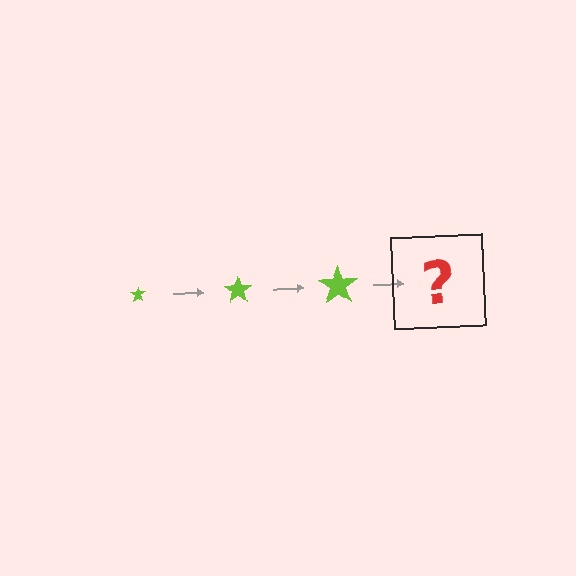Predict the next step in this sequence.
The next step is a lime star, larger than the previous one.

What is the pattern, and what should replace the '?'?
The pattern is that the star gets progressively larger each step. The '?' should be a lime star, larger than the previous one.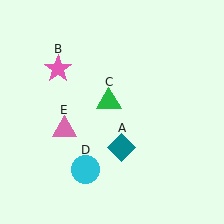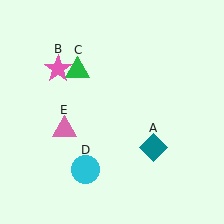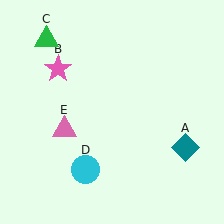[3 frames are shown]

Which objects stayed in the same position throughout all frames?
Pink star (object B) and cyan circle (object D) and pink triangle (object E) remained stationary.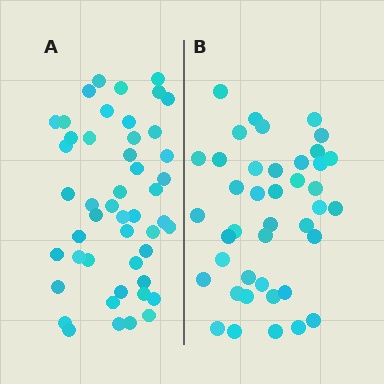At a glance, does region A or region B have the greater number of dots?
Region A (the left region) has more dots.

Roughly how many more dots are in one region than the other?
Region A has roughly 8 or so more dots than region B.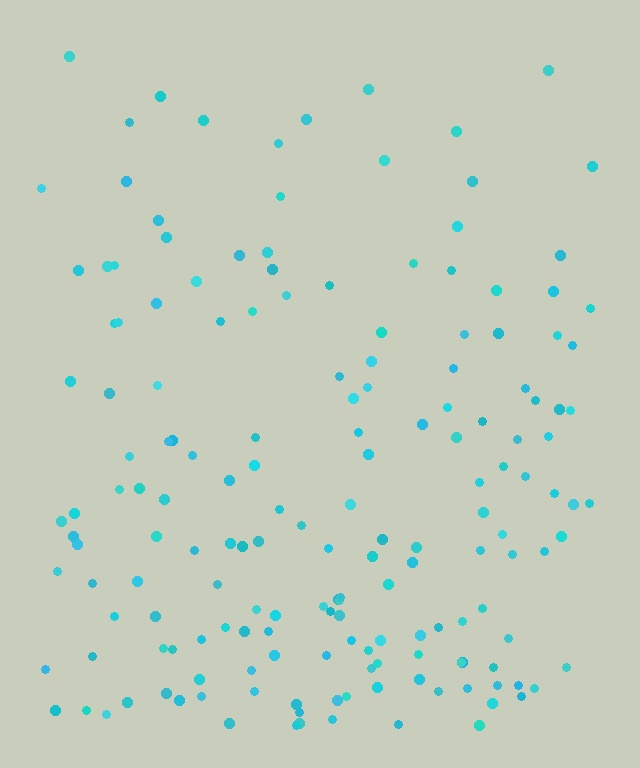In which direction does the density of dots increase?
From top to bottom, with the bottom side densest.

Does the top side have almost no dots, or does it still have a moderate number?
Still a moderate number, just noticeably fewer than the bottom.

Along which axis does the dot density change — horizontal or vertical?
Vertical.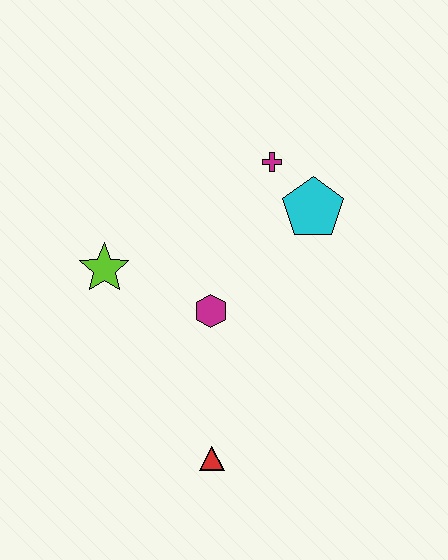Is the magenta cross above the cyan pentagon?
Yes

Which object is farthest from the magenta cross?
The red triangle is farthest from the magenta cross.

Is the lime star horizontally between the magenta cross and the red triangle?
No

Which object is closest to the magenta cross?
The cyan pentagon is closest to the magenta cross.